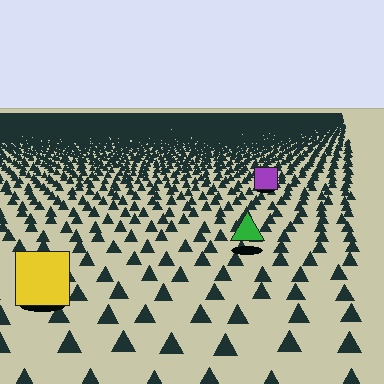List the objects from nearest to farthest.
From nearest to farthest: the yellow square, the green triangle, the purple square.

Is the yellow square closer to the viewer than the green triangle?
Yes. The yellow square is closer — you can tell from the texture gradient: the ground texture is coarser near it.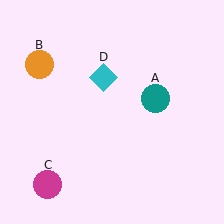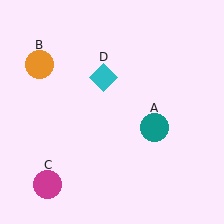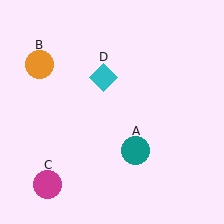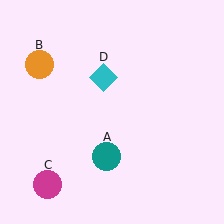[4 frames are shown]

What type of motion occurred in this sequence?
The teal circle (object A) rotated clockwise around the center of the scene.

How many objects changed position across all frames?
1 object changed position: teal circle (object A).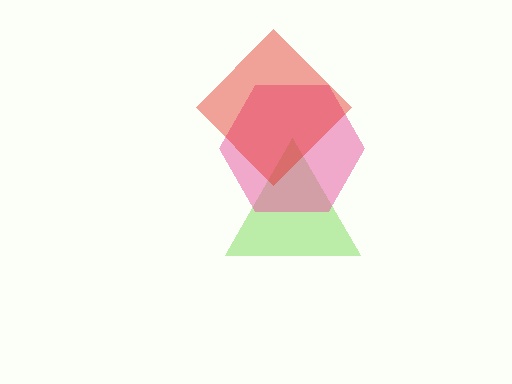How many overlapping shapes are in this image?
There are 3 overlapping shapes in the image.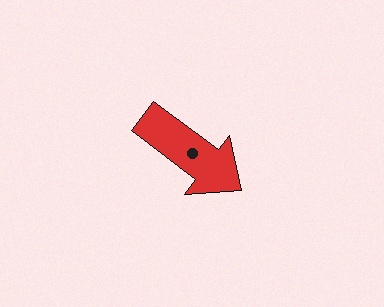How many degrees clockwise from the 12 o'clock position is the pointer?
Approximately 127 degrees.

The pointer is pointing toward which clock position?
Roughly 4 o'clock.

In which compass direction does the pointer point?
Southeast.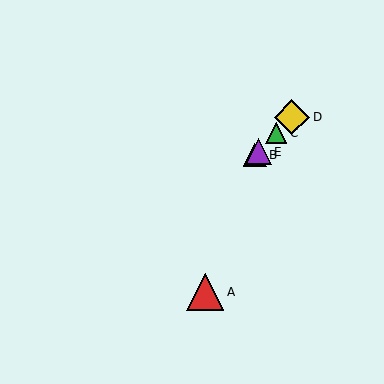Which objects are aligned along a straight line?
Objects B, C, D, E are aligned along a straight line.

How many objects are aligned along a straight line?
4 objects (B, C, D, E) are aligned along a straight line.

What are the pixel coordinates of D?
Object D is at (292, 117).